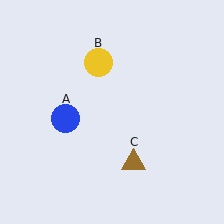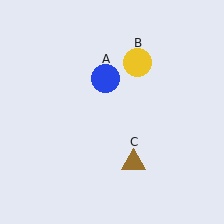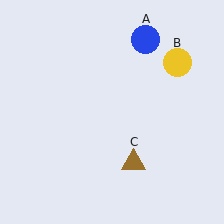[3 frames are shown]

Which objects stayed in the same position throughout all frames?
Brown triangle (object C) remained stationary.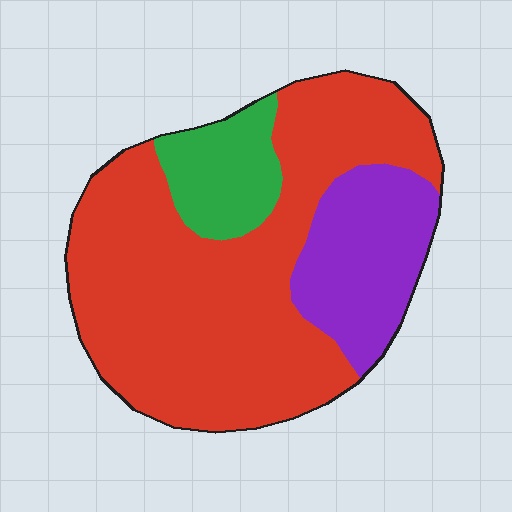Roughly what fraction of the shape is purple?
Purple takes up about one fifth (1/5) of the shape.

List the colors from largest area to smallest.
From largest to smallest: red, purple, green.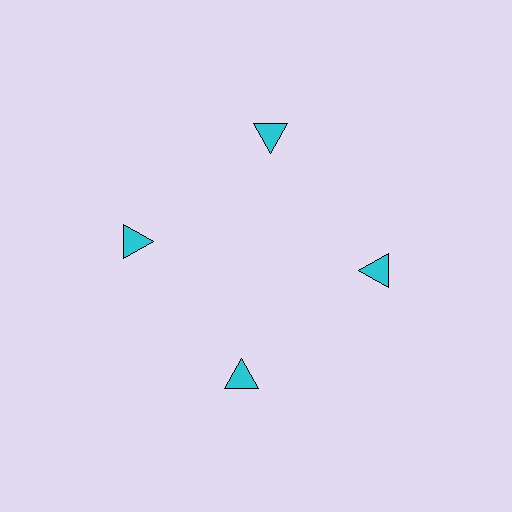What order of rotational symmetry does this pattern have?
This pattern has 4-fold rotational symmetry.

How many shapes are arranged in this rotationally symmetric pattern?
There are 4 shapes, arranged in 4 groups of 1.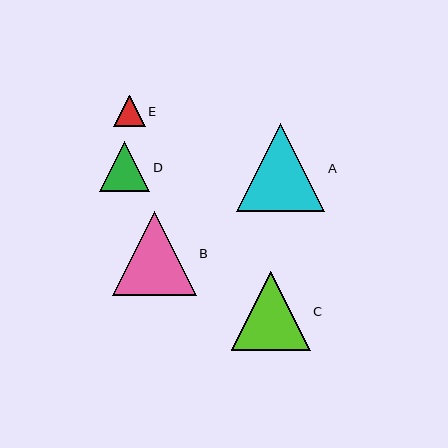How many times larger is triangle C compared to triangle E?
Triangle C is approximately 2.5 times the size of triangle E.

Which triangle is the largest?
Triangle A is the largest with a size of approximately 88 pixels.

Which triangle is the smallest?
Triangle E is the smallest with a size of approximately 32 pixels.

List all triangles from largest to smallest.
From largest to smallest: A, B, C, D, E.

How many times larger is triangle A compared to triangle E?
Triangle A is approximately 2.8 times the size of triangle E.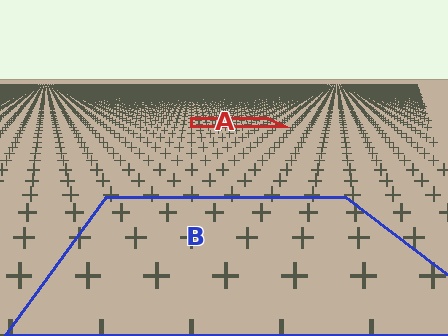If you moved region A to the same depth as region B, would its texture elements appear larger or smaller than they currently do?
They would appear larger. At a closer depth, the same texture elements are projected at a bigger on-screen size.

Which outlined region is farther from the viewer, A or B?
Region A is farther from the viewer — the texture elements inside it appear smaller and more densely packed.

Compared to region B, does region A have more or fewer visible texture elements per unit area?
Region A has more texture elements per unit area — they are packed more densely because it is farther away.